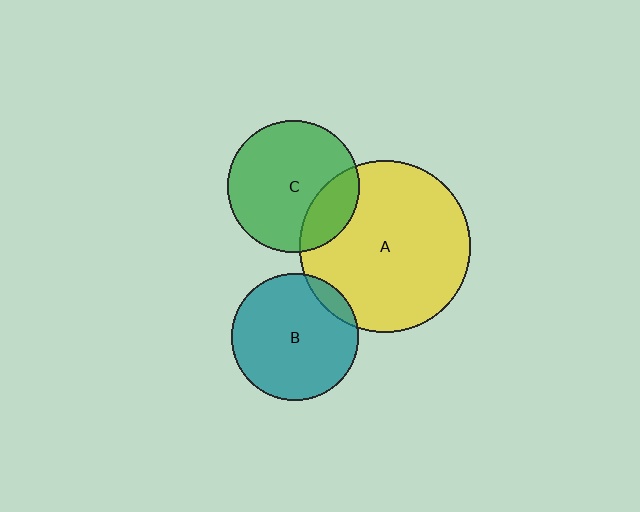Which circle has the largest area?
Circle A (yellow).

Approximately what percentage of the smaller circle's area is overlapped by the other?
Approximately 20%.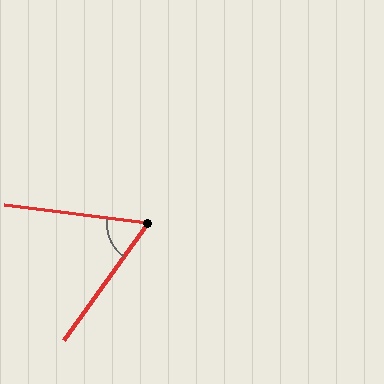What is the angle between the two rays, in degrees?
Approximately 62 degrees.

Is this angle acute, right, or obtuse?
It is acute.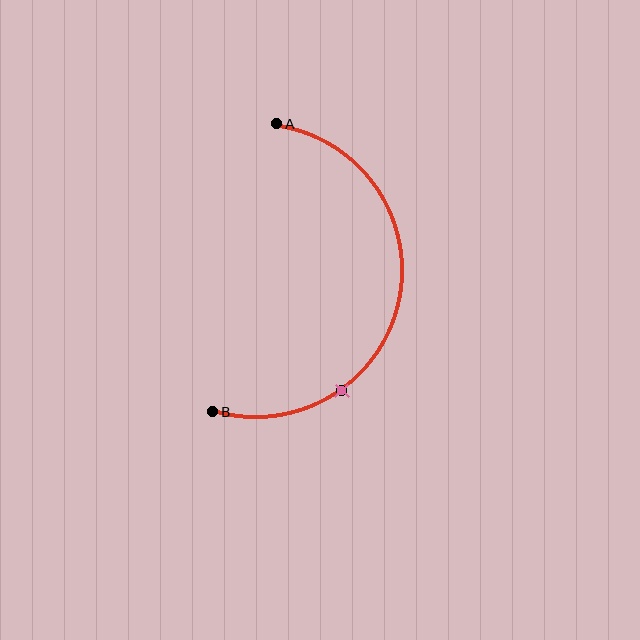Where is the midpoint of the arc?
The arc midpoint is the point on the curve farthest from the straight line joining A and B. It sits to the right of that line.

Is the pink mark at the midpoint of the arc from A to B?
No. The pink mark lies on the arc but is closer to endpoint B. The arc midpoint would be at the point on the curve equidistant along the arc from both A and B.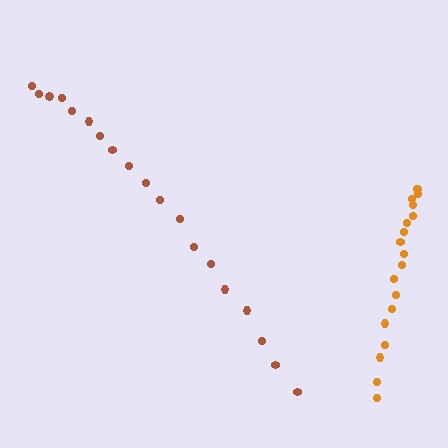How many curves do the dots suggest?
There are 2 distinct paths.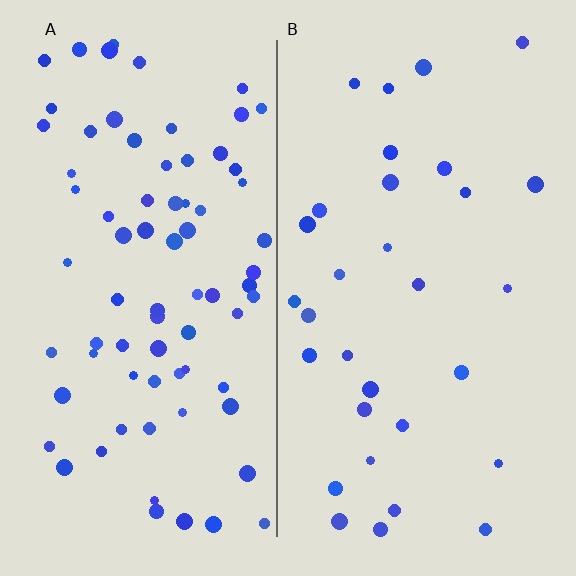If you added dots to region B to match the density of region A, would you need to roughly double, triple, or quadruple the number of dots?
Approximately double.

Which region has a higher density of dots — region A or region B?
A (the left).